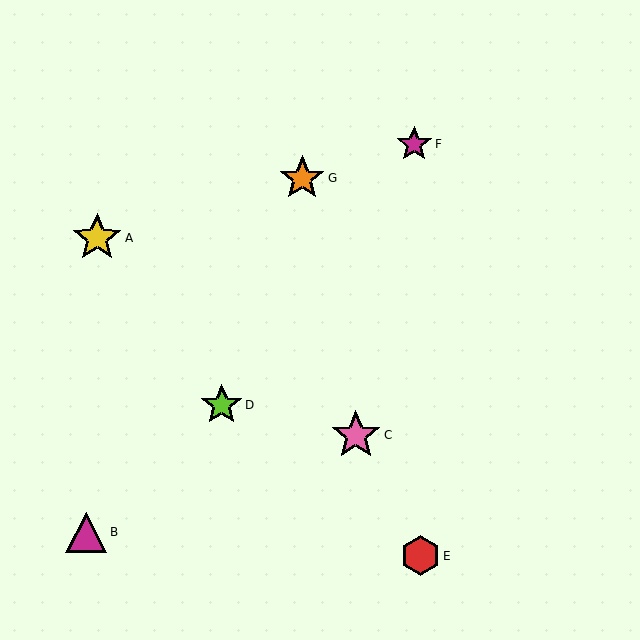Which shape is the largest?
The pink star (labeled C) is the largest.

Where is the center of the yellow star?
The center of the yellow star is at (97, 238).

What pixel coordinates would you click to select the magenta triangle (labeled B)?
Click at (86, 532) to select the magenta triangle B.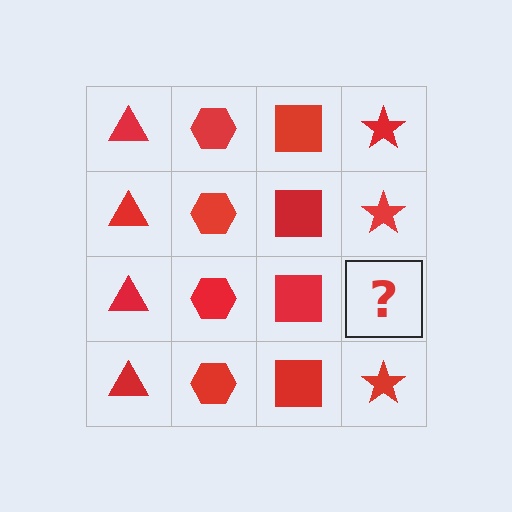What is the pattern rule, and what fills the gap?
The rule is that each column has a consistent shape. The gap should be filled with a red star.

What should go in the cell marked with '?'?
The missing cell should contain a red star.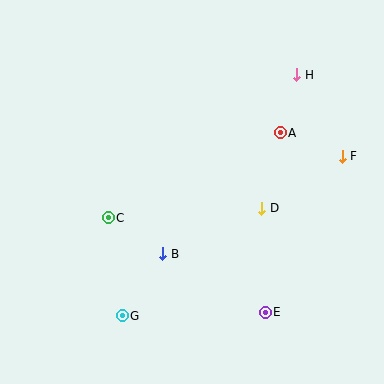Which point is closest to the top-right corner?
Point H is closest to the top-right corner.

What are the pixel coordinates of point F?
Point F is at (342, 156).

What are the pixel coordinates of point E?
Point E is at (265, 312).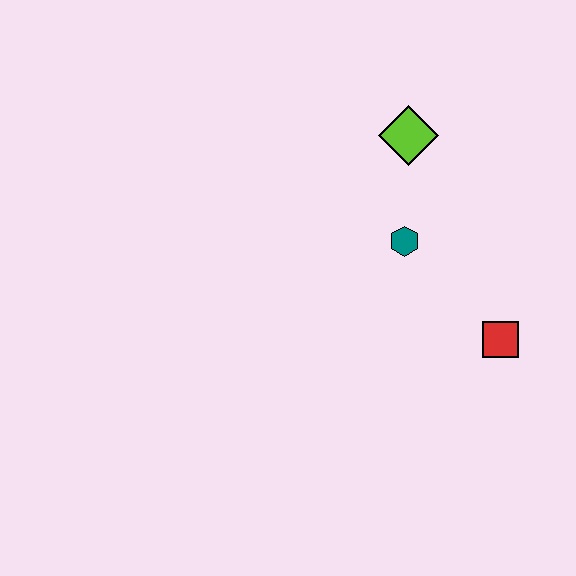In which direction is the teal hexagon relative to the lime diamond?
The teal hexagon is below the lime diamond.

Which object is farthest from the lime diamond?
The red square is farthest from the lime diamond.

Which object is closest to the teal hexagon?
The lime diamond is closest to the teal hexagon.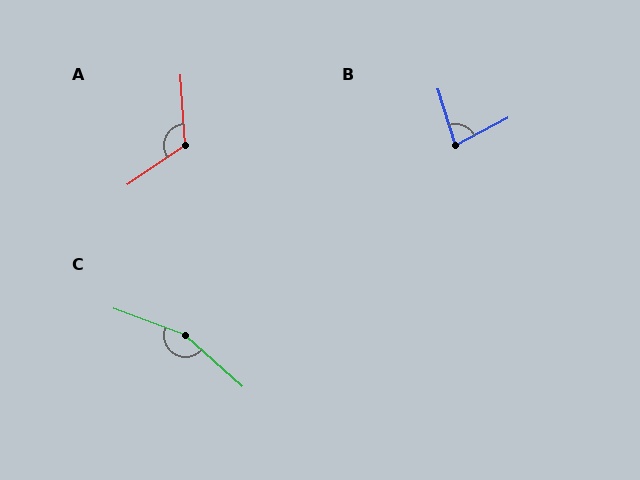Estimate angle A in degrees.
Approximately 120 degrees.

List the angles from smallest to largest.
B (79°), A (120°), C (158°).